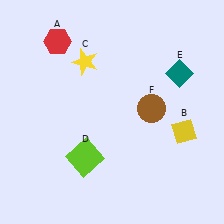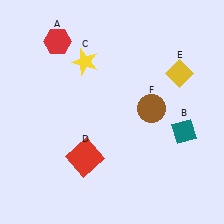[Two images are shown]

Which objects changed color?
B changed from yellow to teal. D changed from lime to red. E changed from teal to yellow.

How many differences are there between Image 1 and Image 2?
There are 3 differences between the two images.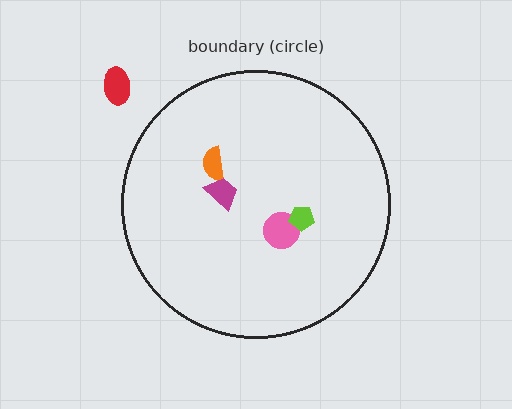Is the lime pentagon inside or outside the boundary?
Inside.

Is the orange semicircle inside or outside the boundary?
Inside.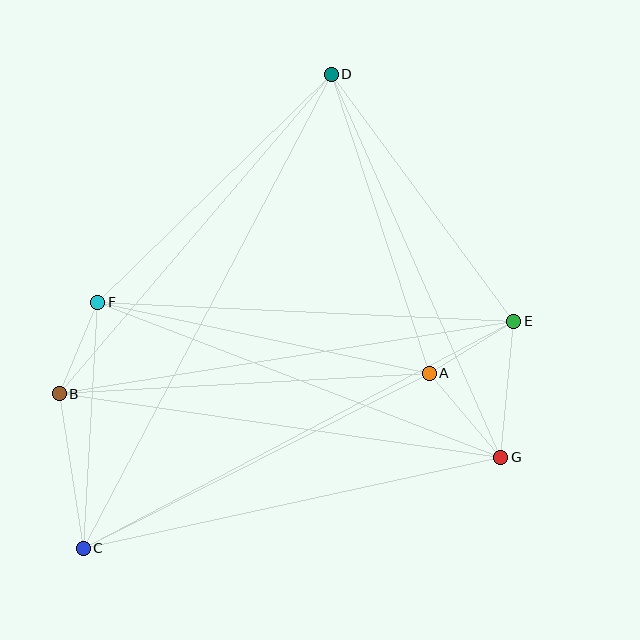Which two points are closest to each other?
Points A and E are closest to each other.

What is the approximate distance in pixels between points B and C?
The distance between B and C is approximately 156 pixels.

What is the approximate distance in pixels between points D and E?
The distance between D and E is approximately 307 pixels.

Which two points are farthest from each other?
Points C and D are farthest from each other.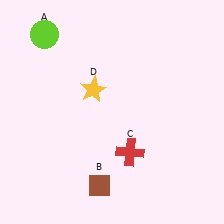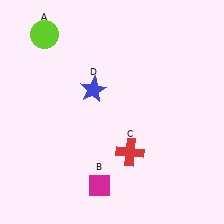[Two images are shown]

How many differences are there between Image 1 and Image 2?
There are 2 differences between the two images.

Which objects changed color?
B changed from brown to magenta. D changed from yellow to blue.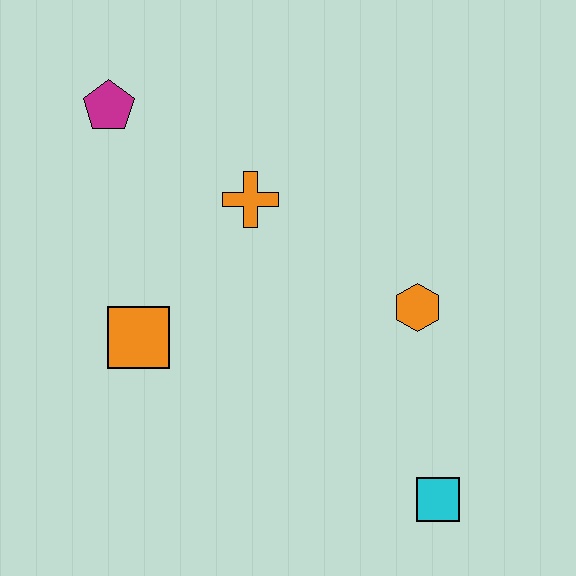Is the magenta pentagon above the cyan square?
Yes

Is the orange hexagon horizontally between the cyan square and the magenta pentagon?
Yes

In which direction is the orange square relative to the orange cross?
The orange square is below the orange cross.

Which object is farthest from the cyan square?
The magenta pentagon is farthest from the cyan square.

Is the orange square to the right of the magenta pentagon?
Yes